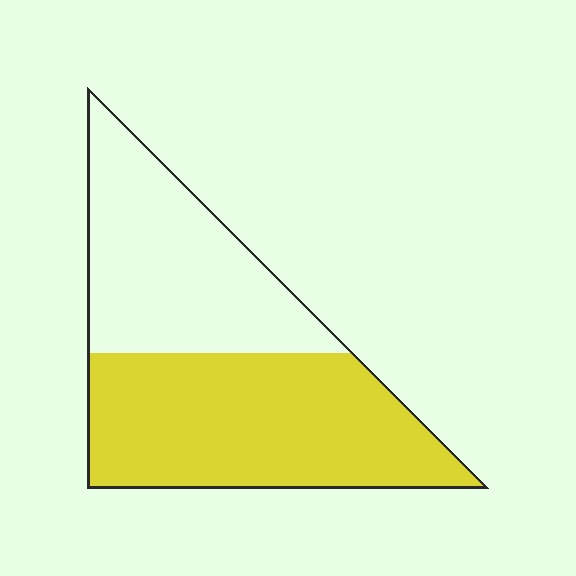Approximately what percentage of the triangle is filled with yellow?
Approximately 55%.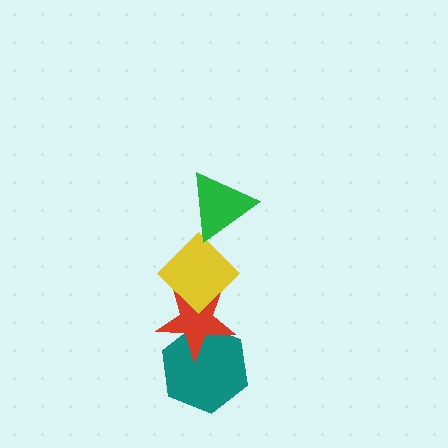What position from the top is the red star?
The red star is 3rd from the top.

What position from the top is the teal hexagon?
The teal hexagon is 4th from the top.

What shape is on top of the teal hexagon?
The red star is on top of the teal hexagon.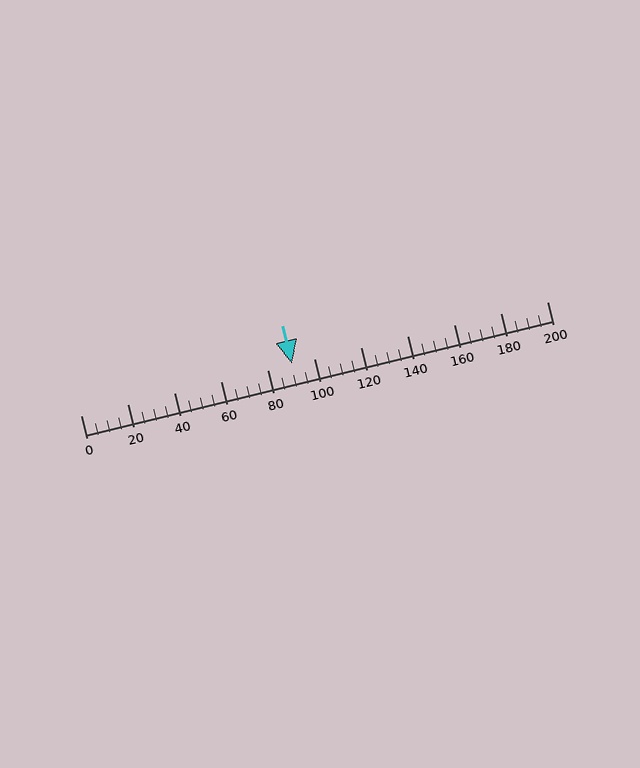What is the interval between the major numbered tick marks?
The major tick marks are spaced 20 units apart.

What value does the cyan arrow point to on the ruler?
The cyan arrow points to approximately 91.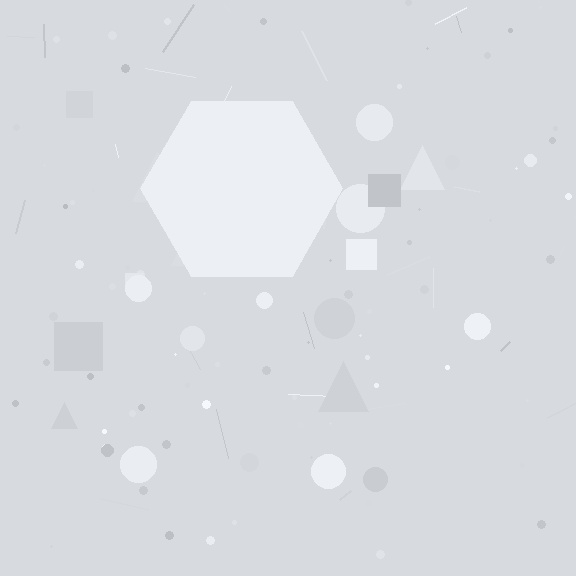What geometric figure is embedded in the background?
A hexagon is embedded in the background.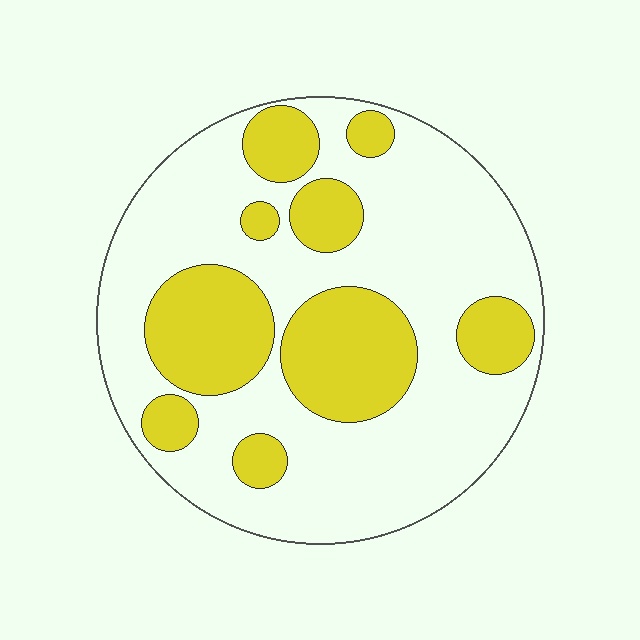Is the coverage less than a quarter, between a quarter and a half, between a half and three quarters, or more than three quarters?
Between a quarter and a half.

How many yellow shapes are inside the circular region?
9.